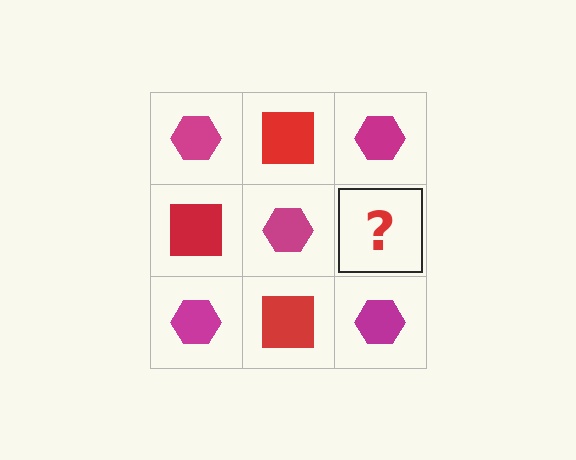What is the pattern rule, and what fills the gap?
The rule is that it alternates magenta hexagon and red square in a checkerboard pattern. The gap should be filled with a red square.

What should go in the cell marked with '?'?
The missing cell should contain a red square.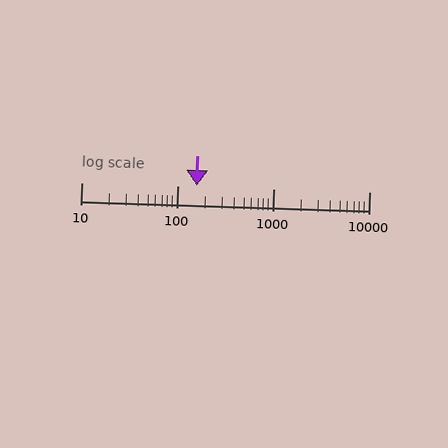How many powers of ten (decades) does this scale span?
The scale spans 3 decades, from 10 to 10000.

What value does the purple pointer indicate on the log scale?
The pointer indicates approximately 160.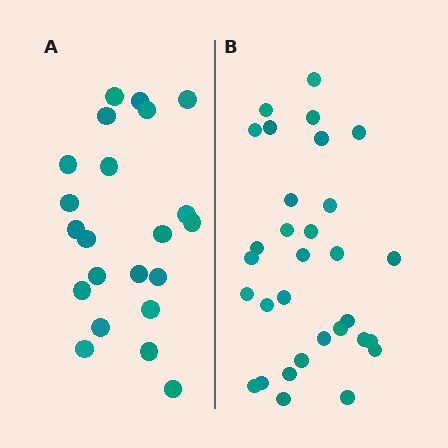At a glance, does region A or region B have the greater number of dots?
Region B (the right region) has more dots.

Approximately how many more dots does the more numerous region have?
Region B has roughly 8 or so more dots than region A.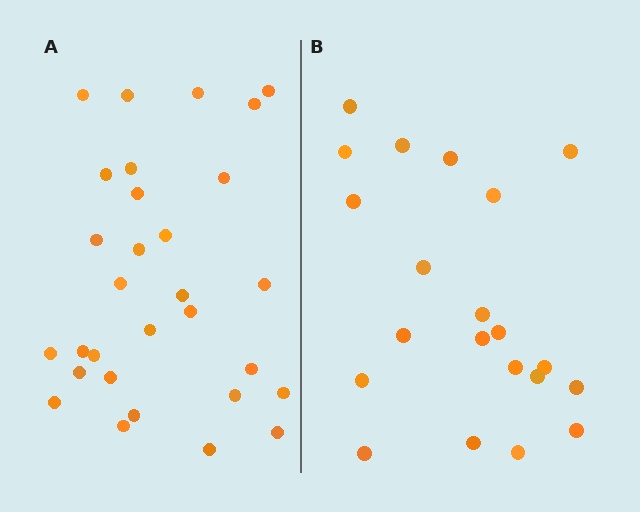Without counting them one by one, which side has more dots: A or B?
Region A (the left region) has more dots.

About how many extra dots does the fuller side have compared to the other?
Region A has roughly 8 or so more dots than region B.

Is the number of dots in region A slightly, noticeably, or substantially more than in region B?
Region A has noticeably more, but not dramatically so. The ratio is roughly 1.4 to 1.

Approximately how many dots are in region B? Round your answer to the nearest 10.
About 20 dots. (The exact count is 21, which rounds to 20.)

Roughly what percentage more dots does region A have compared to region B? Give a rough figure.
About 45% more.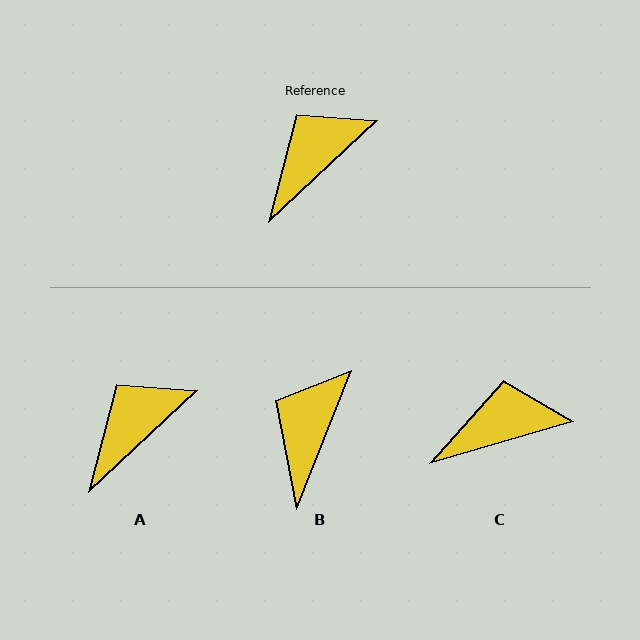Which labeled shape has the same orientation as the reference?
A.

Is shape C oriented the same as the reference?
No, it is off by about 27 degrees.